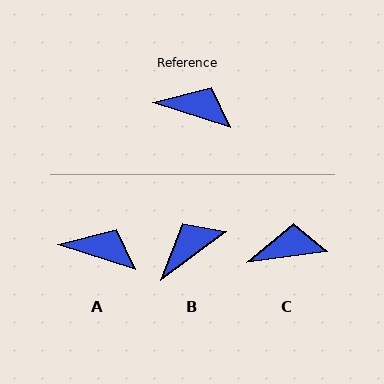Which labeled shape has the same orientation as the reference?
A.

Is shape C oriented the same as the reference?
No, it is off by about 26 degrees.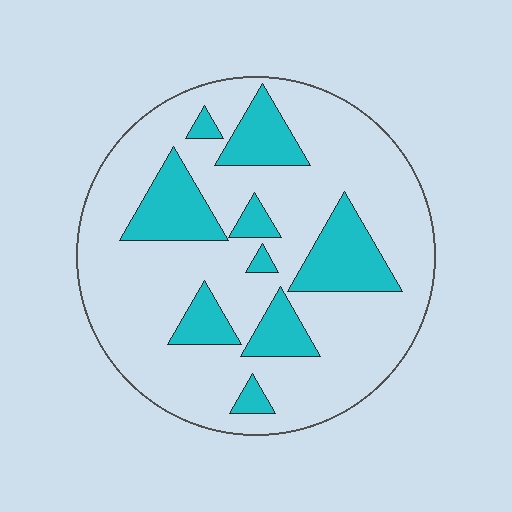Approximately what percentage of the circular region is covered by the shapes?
Approximately 25%.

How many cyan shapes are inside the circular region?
9.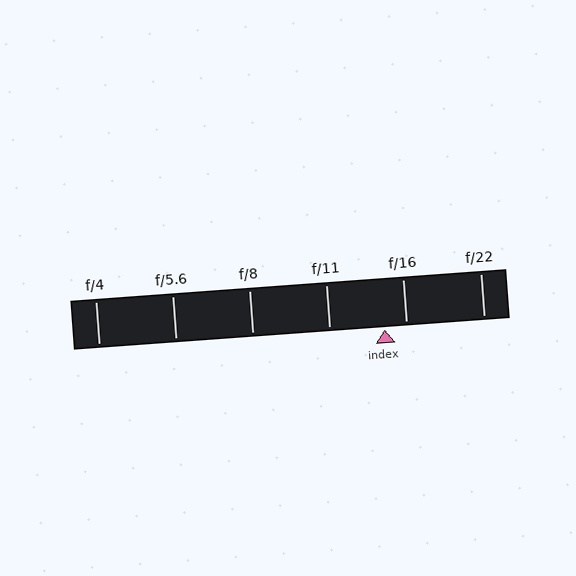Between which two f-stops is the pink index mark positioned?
The index mark is between f/11 and f/16.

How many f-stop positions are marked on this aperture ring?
There are 6 f-stop positions marked.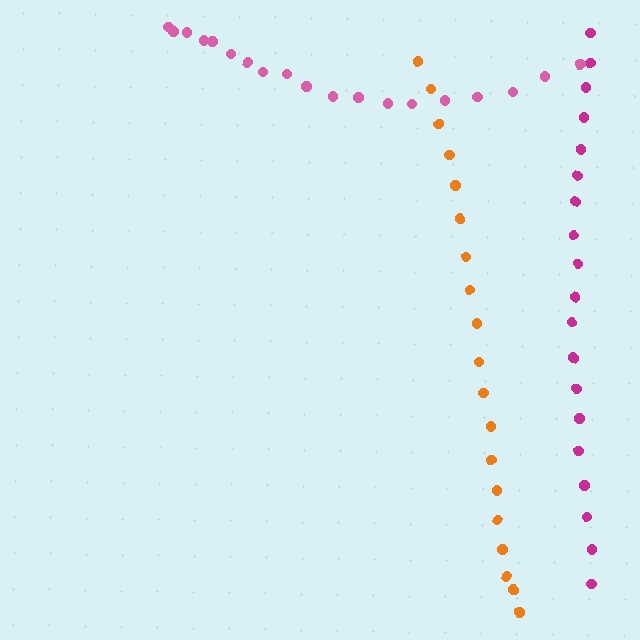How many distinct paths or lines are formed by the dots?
There are 3 distinct paths.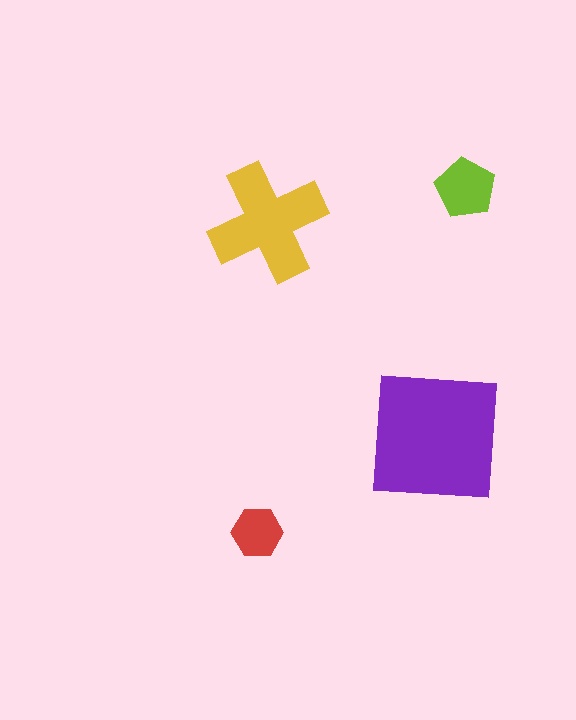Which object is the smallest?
The red hexagon.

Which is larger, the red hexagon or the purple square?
The purple square.